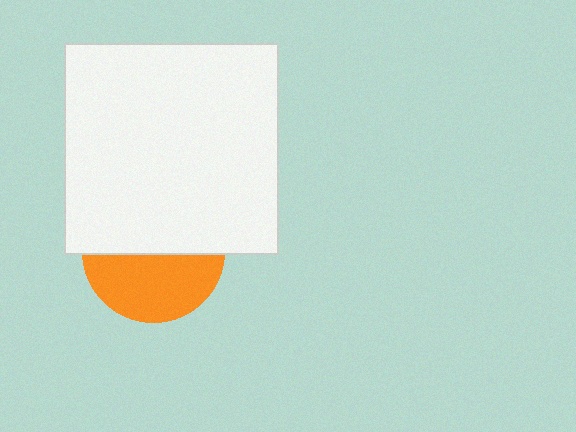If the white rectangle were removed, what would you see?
You would see the complete orange circle.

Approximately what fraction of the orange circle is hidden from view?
Roughly 54% of the orange circle is hidden behind the white rectangle.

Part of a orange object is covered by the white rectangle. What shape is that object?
It is a circle.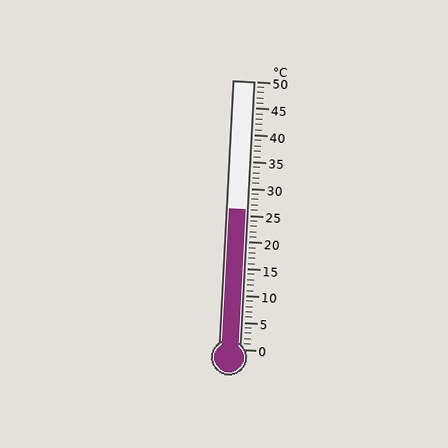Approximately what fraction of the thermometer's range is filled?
The thermometer is filled to approximately 50% of its range.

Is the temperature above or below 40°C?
The temperature is below 40°C.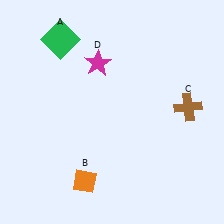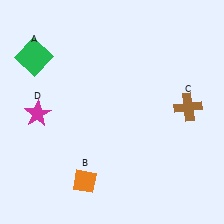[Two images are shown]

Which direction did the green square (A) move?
The green square (A) moved left.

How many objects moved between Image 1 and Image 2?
2 objects moved between the two images.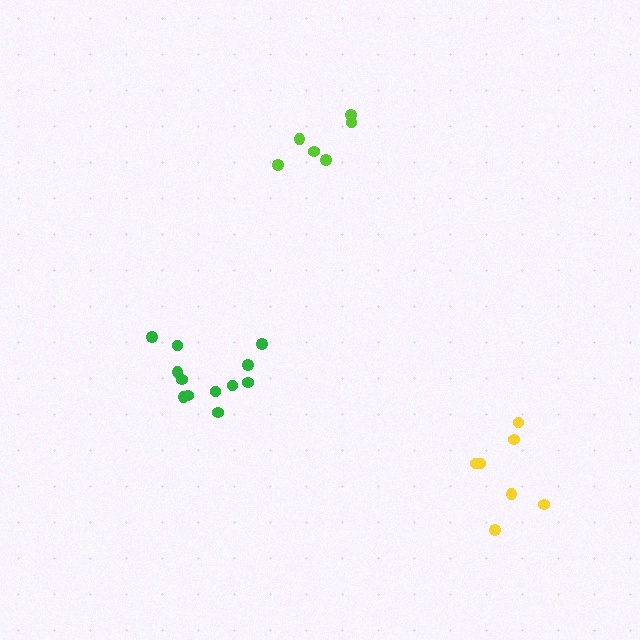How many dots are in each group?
Group 1: 7 dots, Group 2: 6 dots, Group 3: 12 dots (25 total).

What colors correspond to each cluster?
The clusters are colored: yellow, lime, green.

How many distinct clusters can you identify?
There are 3 distinct clusters.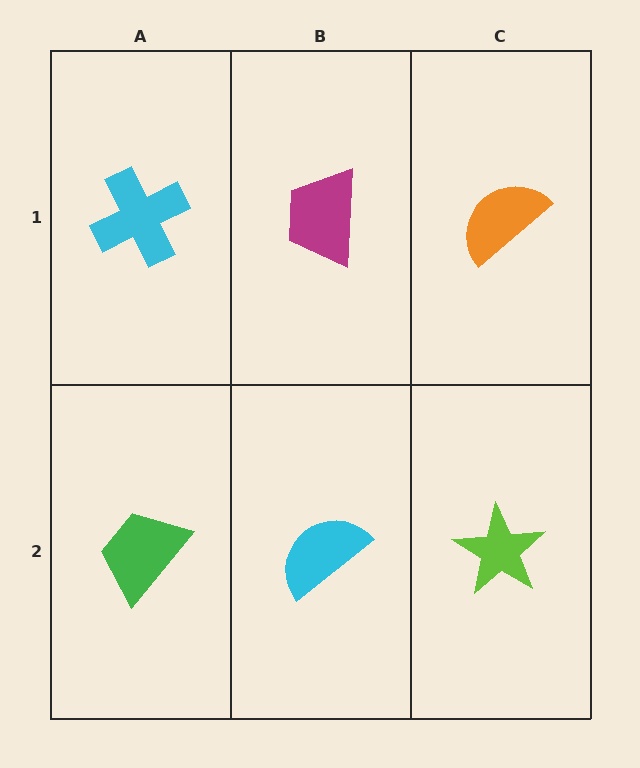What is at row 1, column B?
A magenta trapezoid.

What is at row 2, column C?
A lime star.